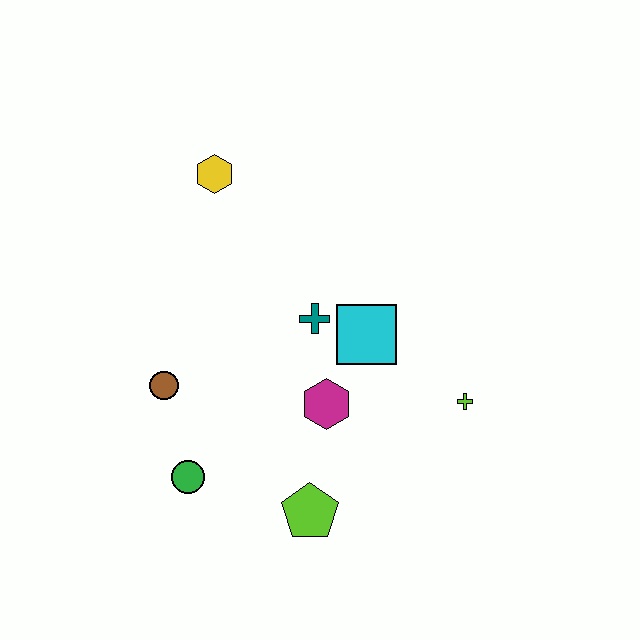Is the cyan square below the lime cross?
No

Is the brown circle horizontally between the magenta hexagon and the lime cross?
No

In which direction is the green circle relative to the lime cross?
The green circle is to the left of the lime cross.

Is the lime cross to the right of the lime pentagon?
Yes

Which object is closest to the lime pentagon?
The magenta hexagon is closest to the lime pentagon.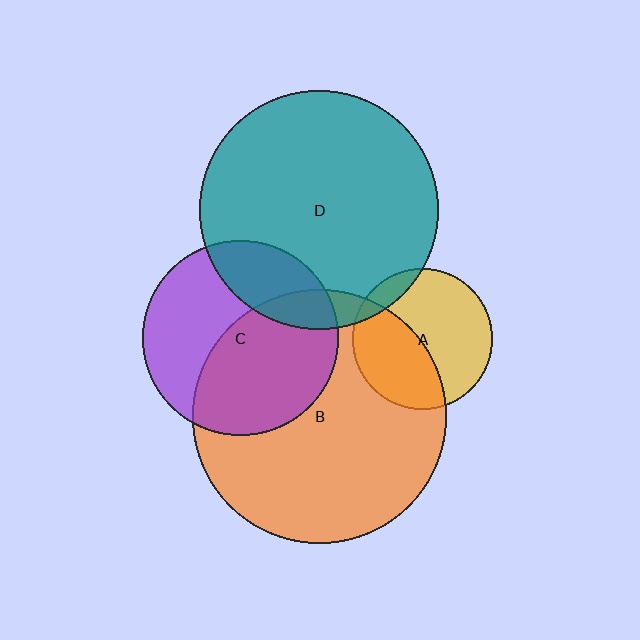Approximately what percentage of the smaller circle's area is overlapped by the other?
Approximately 10%.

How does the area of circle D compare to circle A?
Approximately 2.9 times.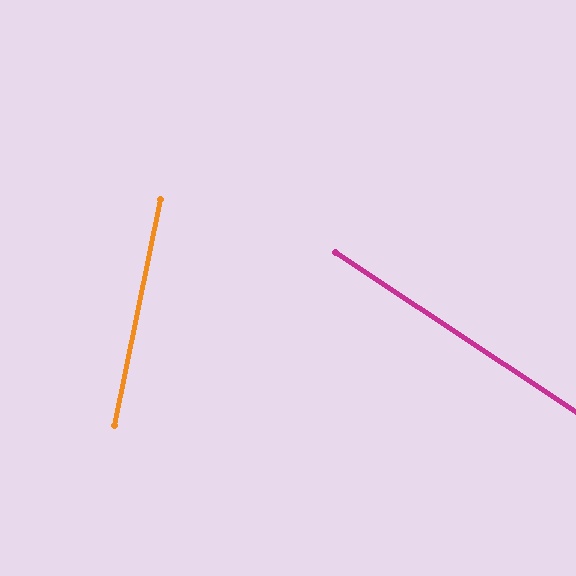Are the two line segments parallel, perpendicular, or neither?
Neither parallel nor perpendicular — they differ by about 68°.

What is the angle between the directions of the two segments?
Approximately 68 degrees.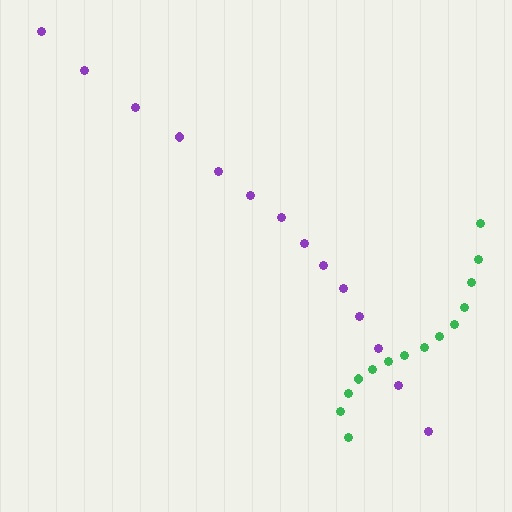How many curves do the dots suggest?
There are 2 distinct paths.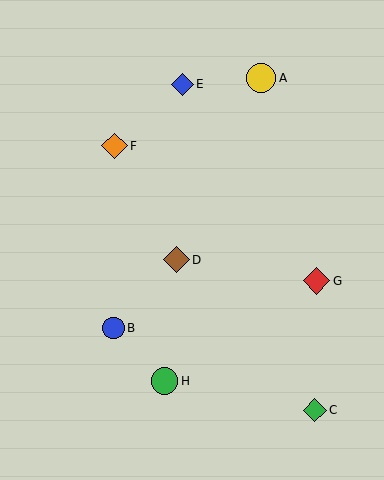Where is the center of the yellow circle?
The center of the yellow circle is at (261, 78).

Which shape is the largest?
The yellow circle (labeled A) is the largest.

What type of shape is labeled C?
Shape C is a green diamond.